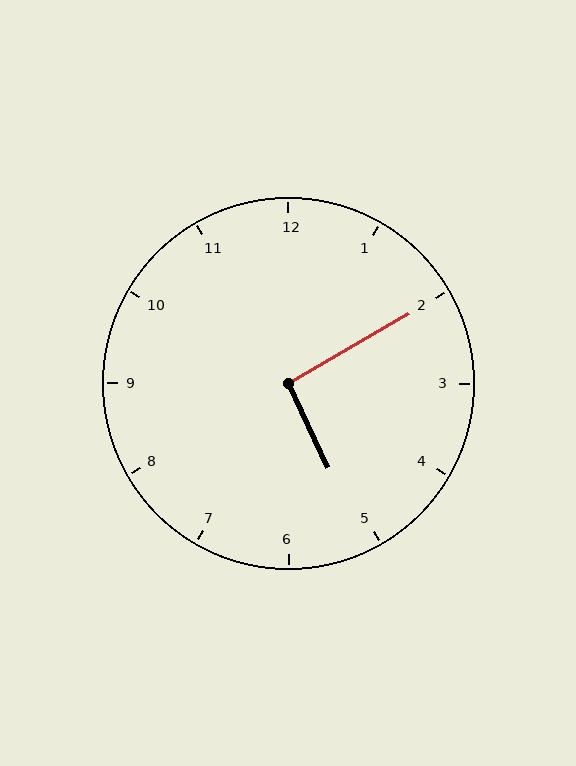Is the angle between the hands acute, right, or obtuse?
It is right.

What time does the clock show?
5:10.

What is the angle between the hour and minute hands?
Approximately 95 degrees.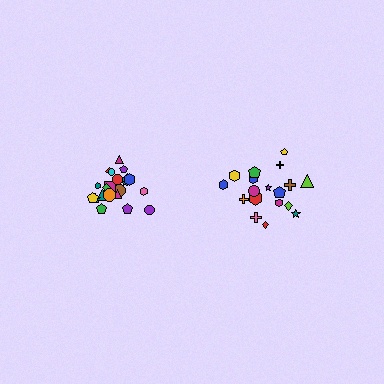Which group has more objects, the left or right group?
The left group.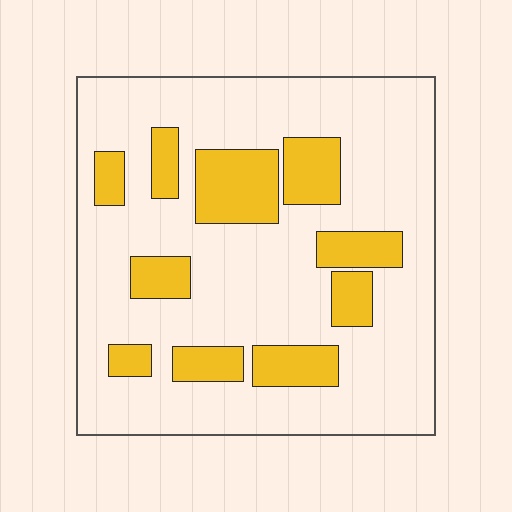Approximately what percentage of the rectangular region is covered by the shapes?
Approximately 25%.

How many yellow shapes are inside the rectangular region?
10.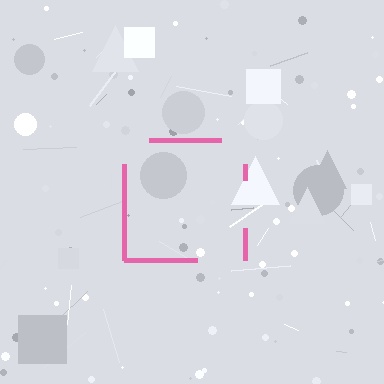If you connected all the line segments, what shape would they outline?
They would outline a square.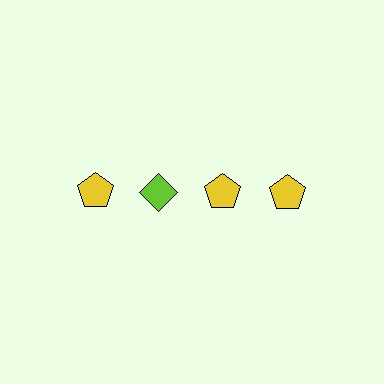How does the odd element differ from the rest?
It differs in both color (lime instead of yellow) and shape (diamond instead of pentagon).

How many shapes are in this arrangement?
There are 4 shapes arranged in a grid pattern.